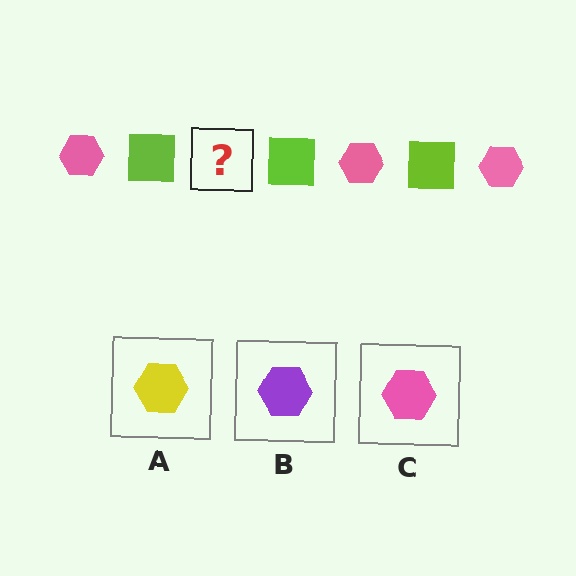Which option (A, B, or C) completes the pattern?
C.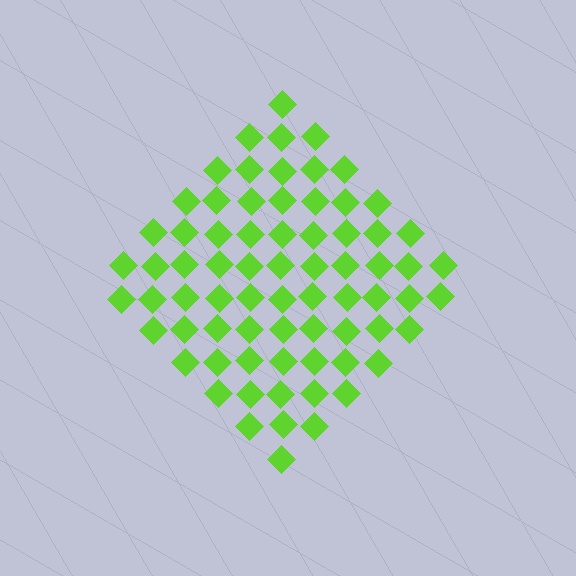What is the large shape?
The large shape is a diamond.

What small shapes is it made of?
It is made of small diamonds.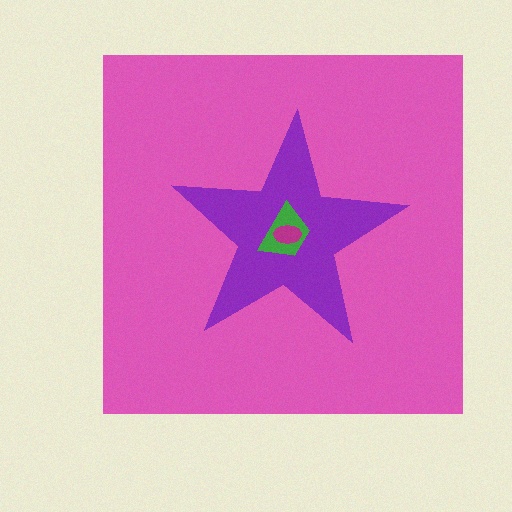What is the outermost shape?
The pink square.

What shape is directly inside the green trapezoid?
The magenta ellipse.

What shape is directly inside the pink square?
The purple star.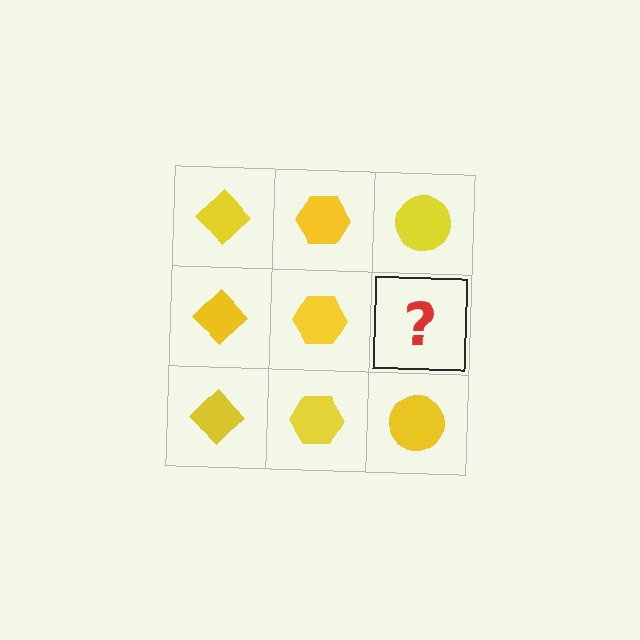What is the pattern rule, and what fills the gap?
The rule is that each column has a consistent shape. The gap should be filled with a yellow circle.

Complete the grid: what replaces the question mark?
The question mark should be replaced with a yellow circle.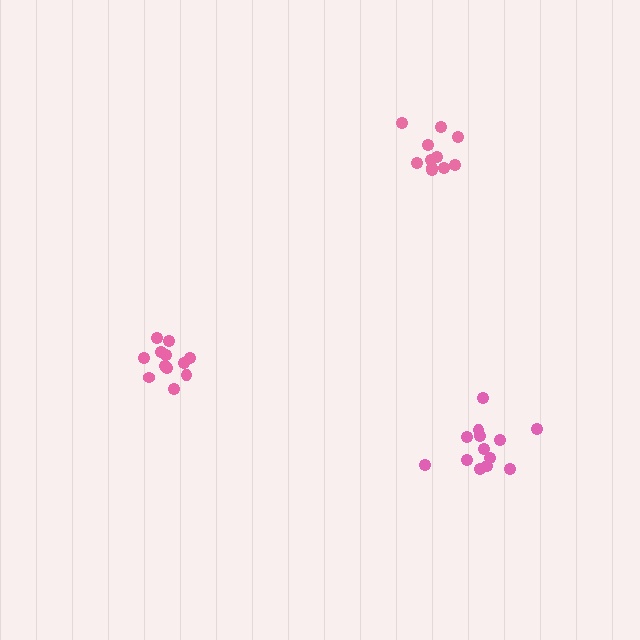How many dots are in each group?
Group 1: 13 dots, Group 2: 12 dots, Group 3: 11 dots (36 total).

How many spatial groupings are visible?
There are 3 spatial groupings.